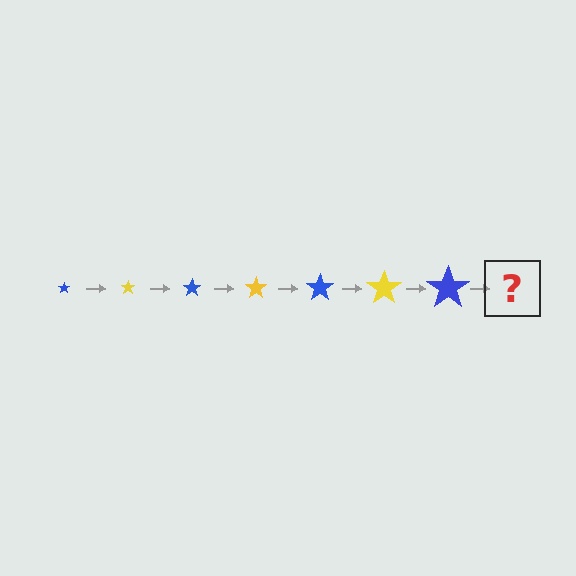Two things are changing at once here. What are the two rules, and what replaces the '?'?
The two rules are that the star grows larger each step and the color cycles through blue and yellow. The '?' should be a yellow star, larger than the previous one.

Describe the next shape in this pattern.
It should be a yellow star, larger than the previous one.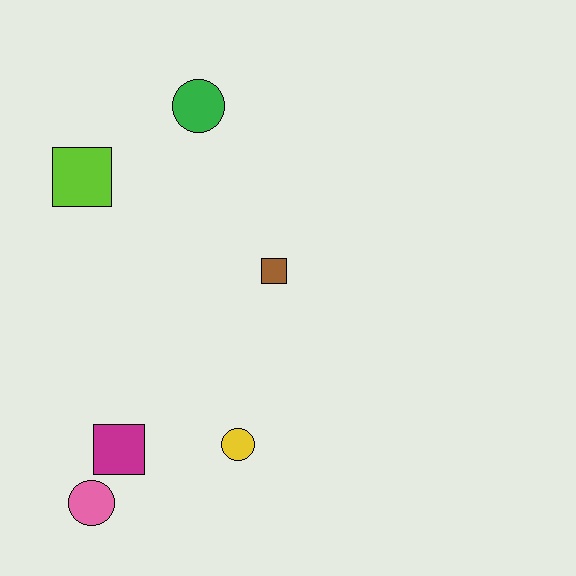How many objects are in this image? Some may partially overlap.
There are 6 objects.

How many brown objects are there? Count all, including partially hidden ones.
There is 1 brown object.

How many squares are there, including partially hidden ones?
There are 3 squares.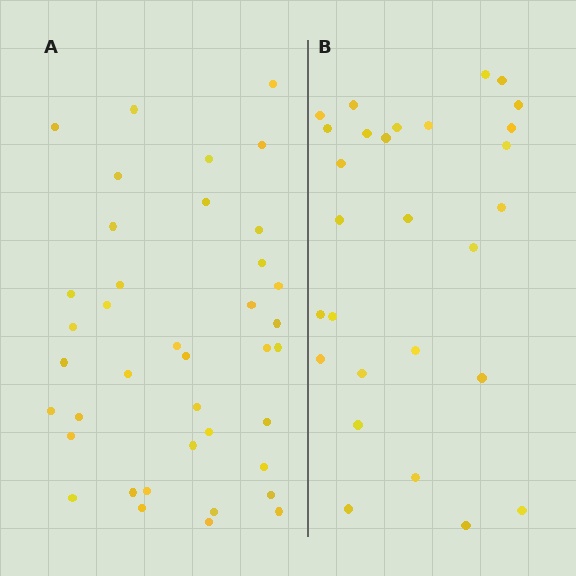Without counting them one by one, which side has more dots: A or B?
Region A (the left region) has more dots.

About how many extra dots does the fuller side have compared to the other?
Region A has roughly 12 or so more dots than region B.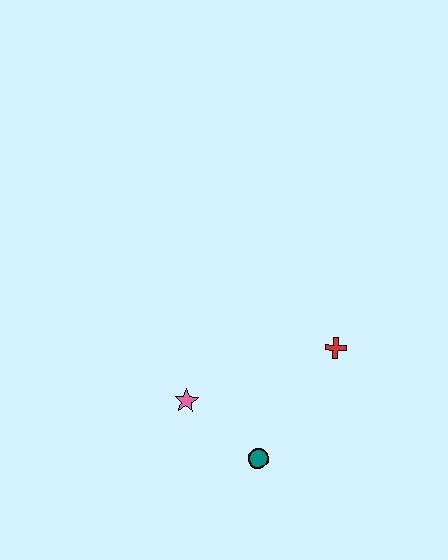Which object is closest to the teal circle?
The pink star is closest to the teal circle.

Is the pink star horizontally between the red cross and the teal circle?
No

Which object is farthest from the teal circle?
The red cross is farthest from the teal circle.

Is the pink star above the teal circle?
Yes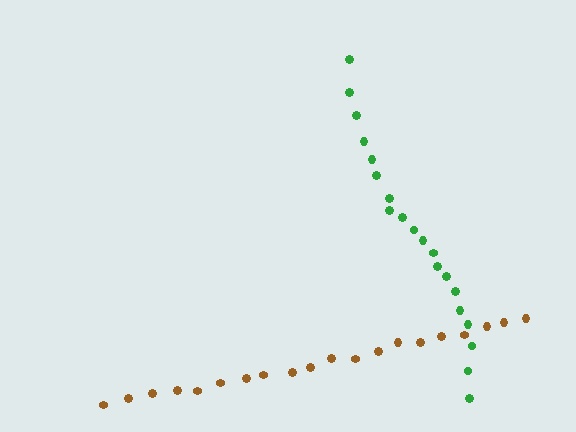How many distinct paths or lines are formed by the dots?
There are 2 distinct paths.